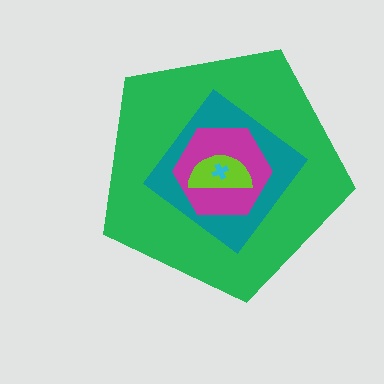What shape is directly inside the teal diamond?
The magenta hexagon.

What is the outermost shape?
The green pentagon.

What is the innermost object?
The cyan cross.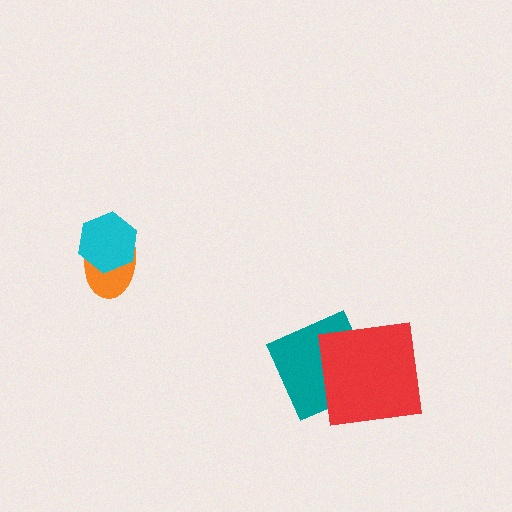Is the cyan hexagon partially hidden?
No, no other shape covers it.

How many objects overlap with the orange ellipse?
1 object overlaps with the orange ellipse.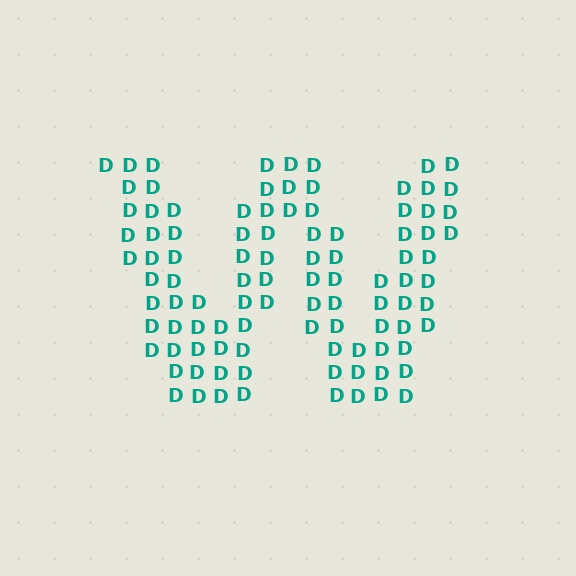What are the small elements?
The small elements are letter D's.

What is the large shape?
The large shape is the letter W.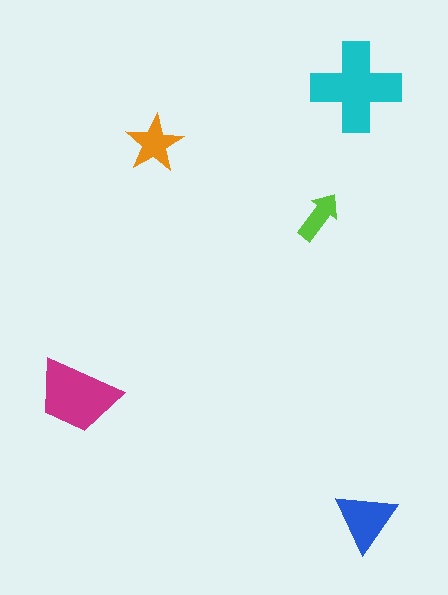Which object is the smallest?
The lime arrow.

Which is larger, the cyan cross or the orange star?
The cyan cross.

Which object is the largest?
The cyan cross.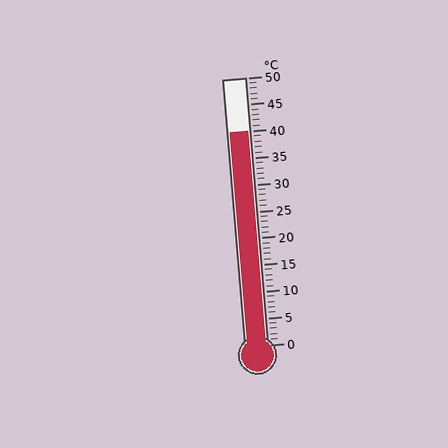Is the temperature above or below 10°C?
The temperature is above 10°C.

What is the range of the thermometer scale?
The thermometer scale ranges from 0°C to 50°C.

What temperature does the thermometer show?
The thermometer shows approximately 40°C.